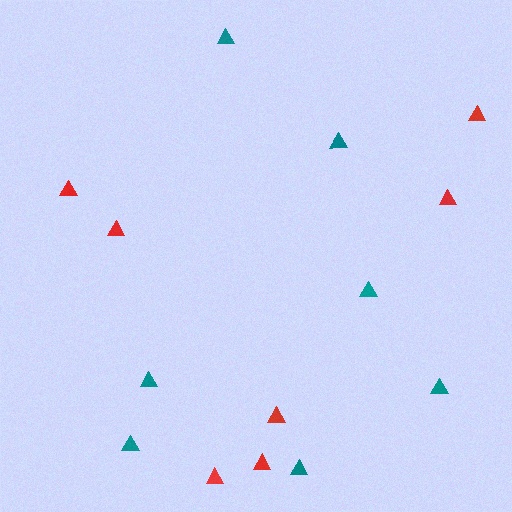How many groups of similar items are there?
There are 2 groups: one group of teal triangles (7) and one group of red triangles (7).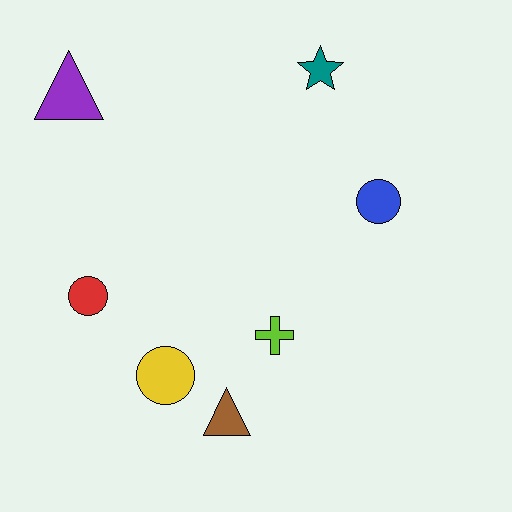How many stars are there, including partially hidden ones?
There is 1 star.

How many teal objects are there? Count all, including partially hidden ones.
There is 1 teal object.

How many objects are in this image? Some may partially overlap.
There are 7 objects.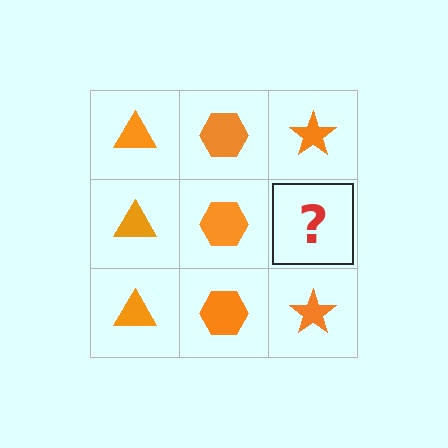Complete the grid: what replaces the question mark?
The question mark should be replaced with an orange star.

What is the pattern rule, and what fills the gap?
The rule is that each column has a consistent shape. The gap should be filled with an orange star.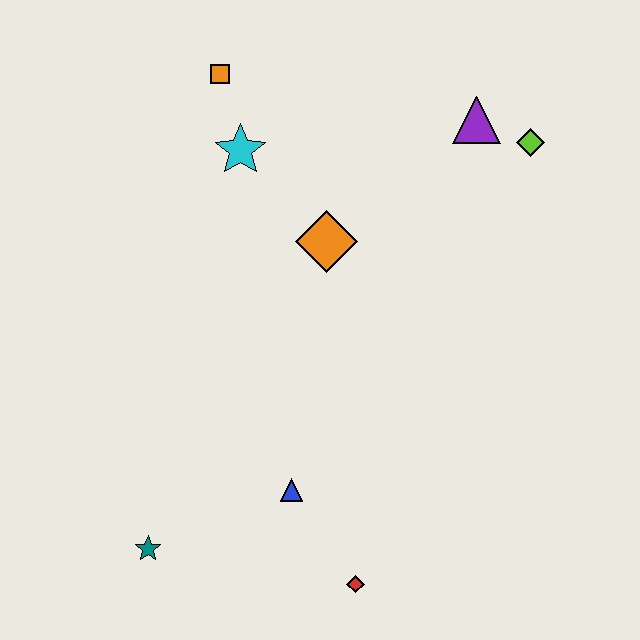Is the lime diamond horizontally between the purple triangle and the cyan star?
No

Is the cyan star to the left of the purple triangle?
Yes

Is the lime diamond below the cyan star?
No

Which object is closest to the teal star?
The blue triangle is closest to the teal star.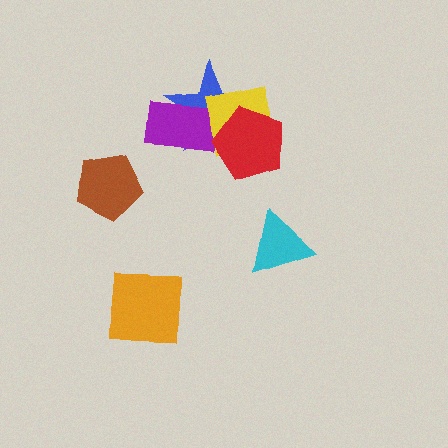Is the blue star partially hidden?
Yes, it is partially covered by another shape.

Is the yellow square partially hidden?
Yes, it is partially covered by another shape.